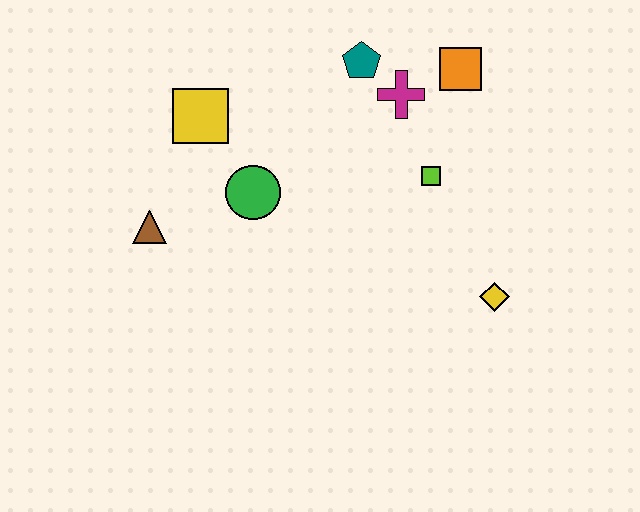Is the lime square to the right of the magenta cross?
Yes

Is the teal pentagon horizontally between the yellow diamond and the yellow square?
Yes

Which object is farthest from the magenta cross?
The brown triangle is farthest from the magenta cross.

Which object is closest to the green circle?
The yellow square is closest to the green circle.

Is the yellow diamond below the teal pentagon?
Yes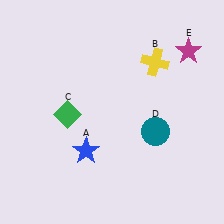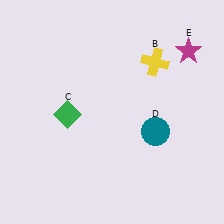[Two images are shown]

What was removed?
The blue star (A) was removed in Image 2.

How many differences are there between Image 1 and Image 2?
There is 1 difference between the two images.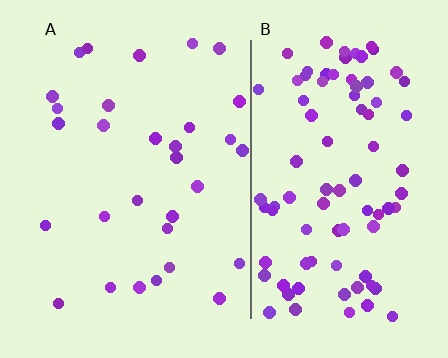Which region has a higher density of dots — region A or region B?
B (the right).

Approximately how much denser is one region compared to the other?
Approximately 3.0× — region B over region A.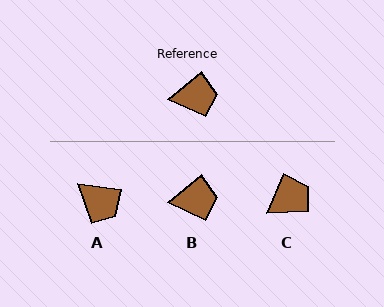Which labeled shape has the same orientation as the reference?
B.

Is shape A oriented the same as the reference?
No, it is off by about 47 degrees.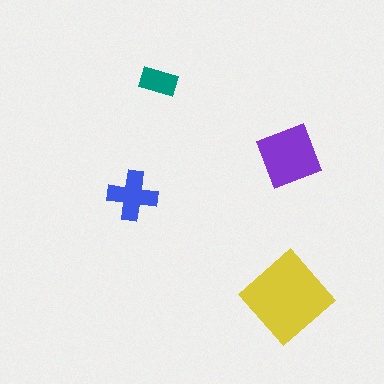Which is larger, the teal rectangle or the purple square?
The purple square.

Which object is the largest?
The yellow diamond.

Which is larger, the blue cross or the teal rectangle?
The blue cross.